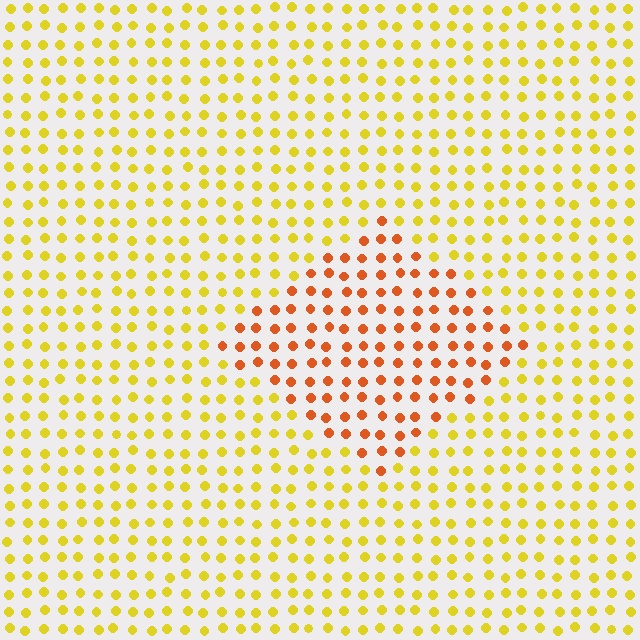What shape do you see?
I see a diamond.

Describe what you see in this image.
The image is filled with small yellow elements in a uniform arrangement. A diamond-shaped region is visible where the elements are tinted to a slightly different hue, forming a subtle color boundary.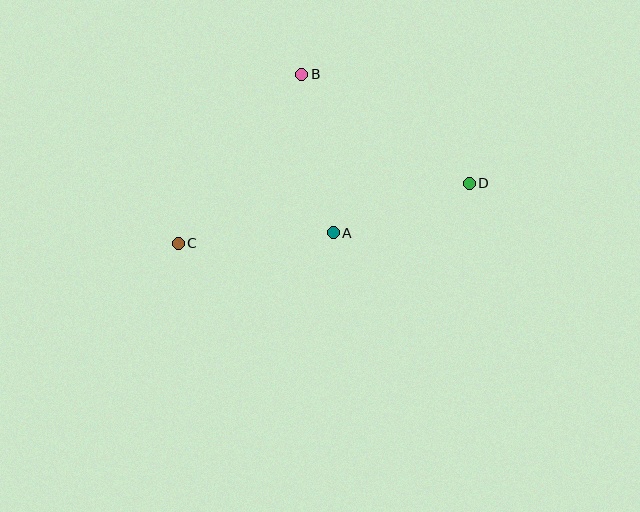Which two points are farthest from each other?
Points C and D are farthest from each other.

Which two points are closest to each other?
Points A and D are closest to each other.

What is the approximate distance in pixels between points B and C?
The distance between B and C is approximately 209 pixels.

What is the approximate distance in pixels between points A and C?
The distance between A and C is approximately 155 pixels.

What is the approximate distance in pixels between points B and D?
The distance between B and D is approximately 200 pixels.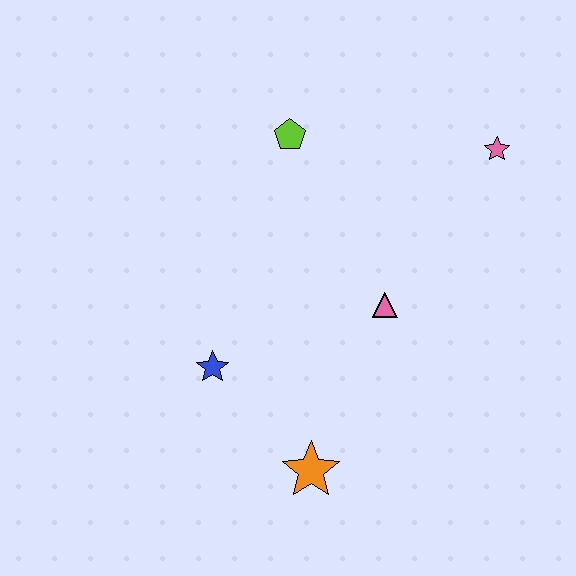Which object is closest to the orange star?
The blue star is closest to the orange star.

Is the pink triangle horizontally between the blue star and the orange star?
No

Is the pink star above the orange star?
Yes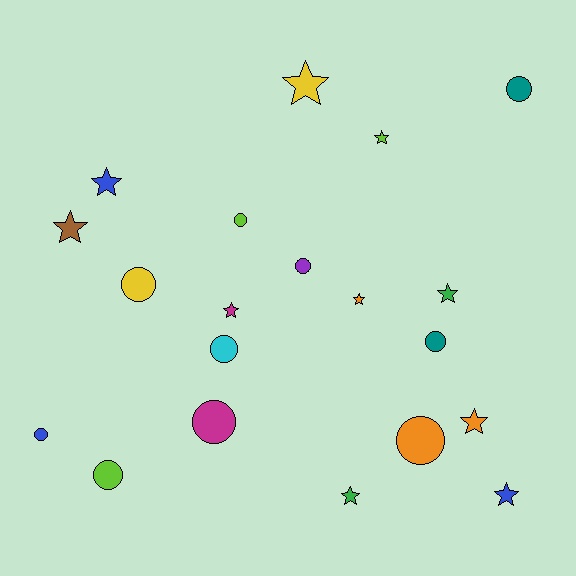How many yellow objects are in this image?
There are 2 yellow objects.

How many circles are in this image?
There are 10 circles.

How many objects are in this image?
There are 20 objects.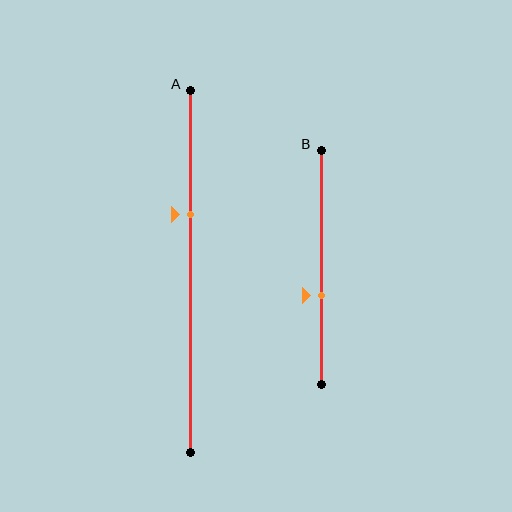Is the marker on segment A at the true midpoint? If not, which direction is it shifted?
No, the marker on segment A is shifted upward by about 16% of the segment length.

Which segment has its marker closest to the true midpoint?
Segment B has its marker closest to the true midpoint.